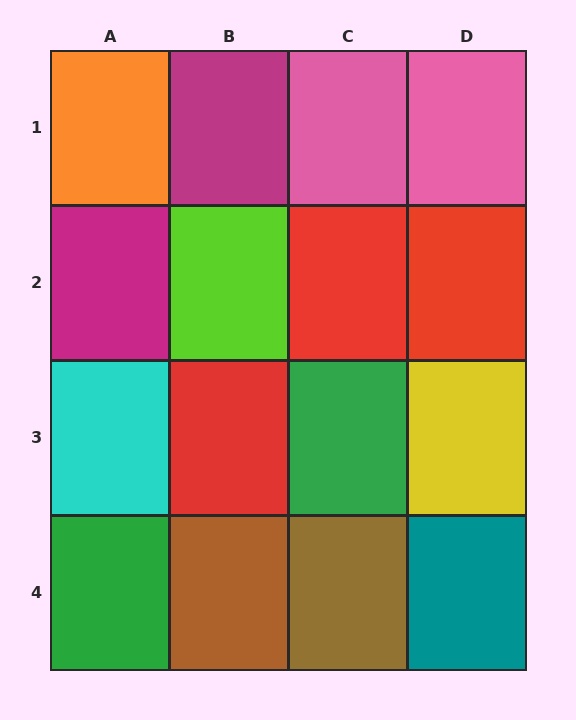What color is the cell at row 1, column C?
Pink.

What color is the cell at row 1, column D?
Pink.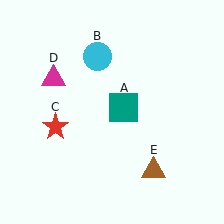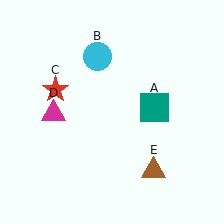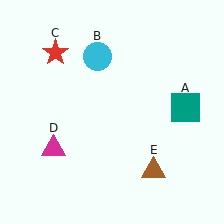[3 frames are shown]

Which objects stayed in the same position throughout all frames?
Cyan circle (object B) and brown triangle (object E) remained stationary.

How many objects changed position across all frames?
3 objects changed position: teal square (object A), red star (object C), magenta triangle (object D).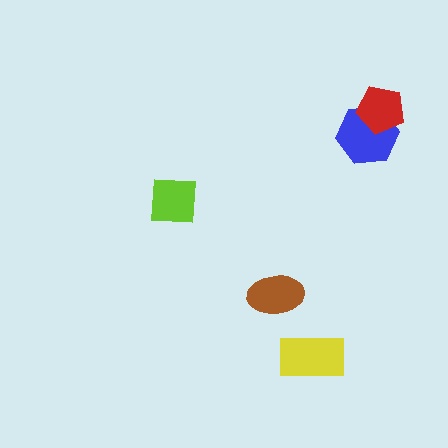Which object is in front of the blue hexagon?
The red pentagon is in front of the blue hexagon.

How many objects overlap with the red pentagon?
1 object overlaps with the red pentagon.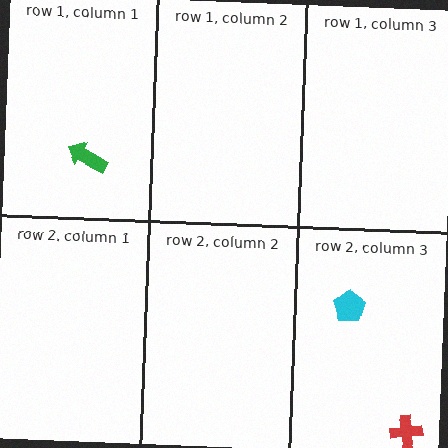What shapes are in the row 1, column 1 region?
The green arrow.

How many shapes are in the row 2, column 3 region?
2.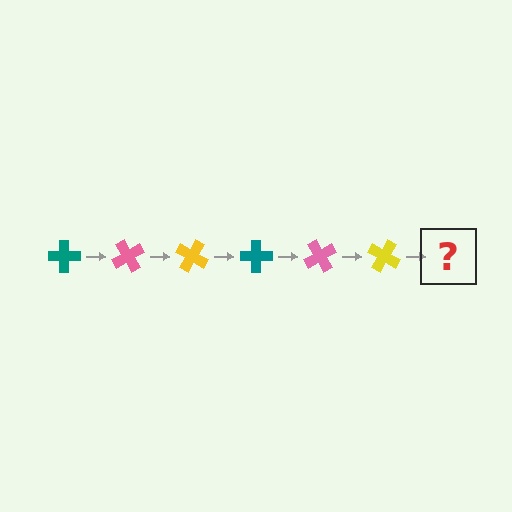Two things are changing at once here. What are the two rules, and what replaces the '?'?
The two rules are that it rotates 60 degrees each step and the color cycles through teal, pink, and yellow. The '?' should be a teal cross, rotated 360 degrees from the start.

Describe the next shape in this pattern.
It should be a teal cross, rotated 360 degrees from the start.